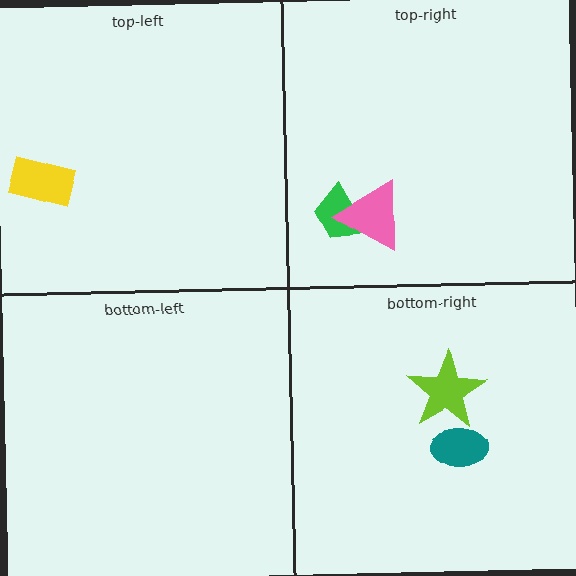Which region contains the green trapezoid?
The top-right region.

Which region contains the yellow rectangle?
The top-left region.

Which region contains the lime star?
The bottom-right region.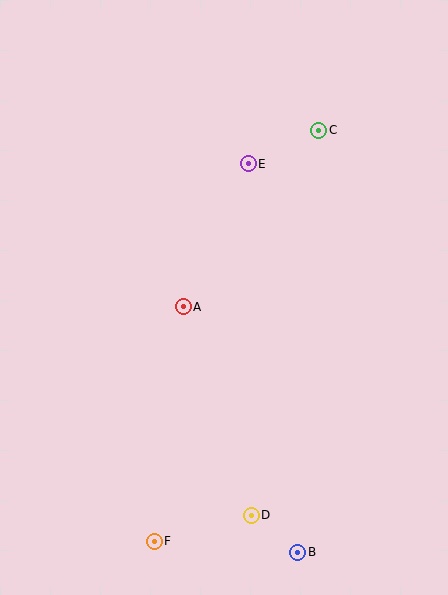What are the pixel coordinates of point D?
Point D is at (251, 515).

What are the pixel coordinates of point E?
Point E is at (248, 164).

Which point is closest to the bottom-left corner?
Point F is closest to the bottom-left corner.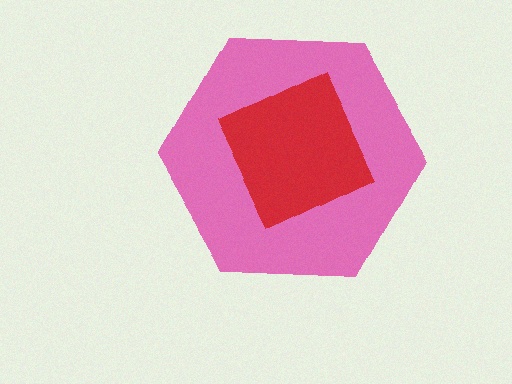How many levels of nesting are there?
2.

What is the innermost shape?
The red square.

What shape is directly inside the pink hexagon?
The red square.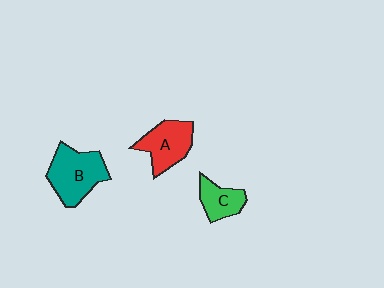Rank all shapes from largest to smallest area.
From largest to smallest: B (teal), A (red), C (green).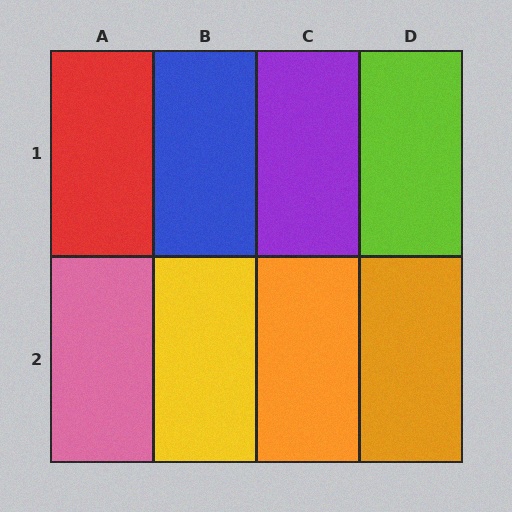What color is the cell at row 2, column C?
Orange.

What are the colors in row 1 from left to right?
Red, blue, purple, lime.